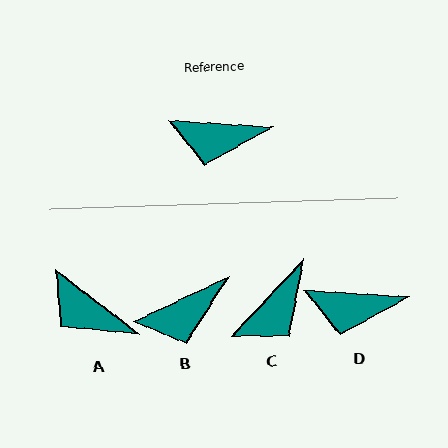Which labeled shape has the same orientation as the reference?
D.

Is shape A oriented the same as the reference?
No, it is off by about 34 degrees.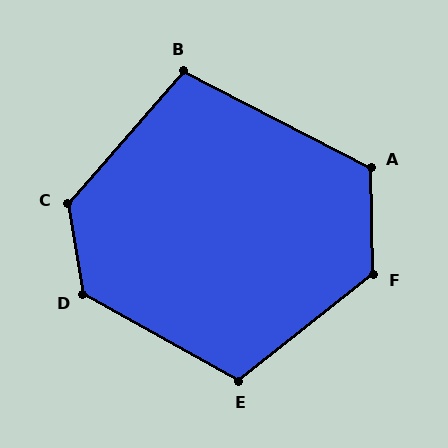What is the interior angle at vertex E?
Approximately 112 degrees (obtuse).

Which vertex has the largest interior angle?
C, at approximately 129 degrees.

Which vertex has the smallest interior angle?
B, at approximately 104 degrees.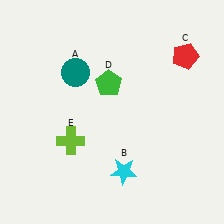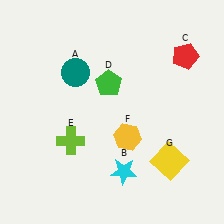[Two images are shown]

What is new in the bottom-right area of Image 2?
A yellow hexagon (F) was added in the bottom-right area of Image 2.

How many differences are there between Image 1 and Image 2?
There are 2 differences between the two images.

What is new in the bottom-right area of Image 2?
A yellow square (G) was added in the bottom-right area of Image 2.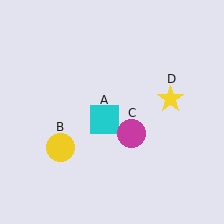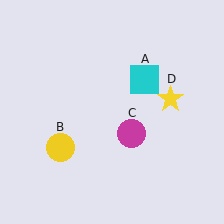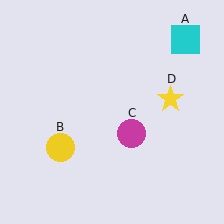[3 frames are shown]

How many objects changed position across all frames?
1 object changed position: cyan square (object A).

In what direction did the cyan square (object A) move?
The cyan square (object A) moved up and to the right.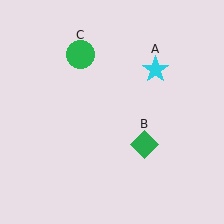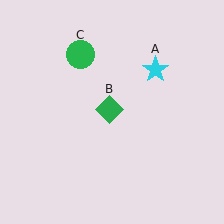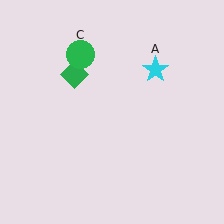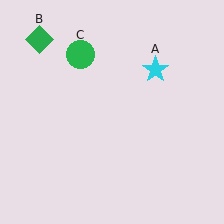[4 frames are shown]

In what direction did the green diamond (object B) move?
The green diamond (object B) moved up and to the left.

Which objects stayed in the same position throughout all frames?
Cyan star (object A) and green circle (object C) remained stationary.